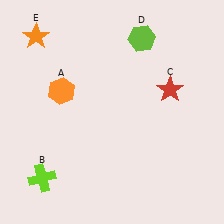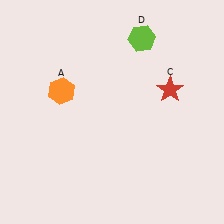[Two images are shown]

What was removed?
The orange star (E), the lime cross (B) were removed in Image 2.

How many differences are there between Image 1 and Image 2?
There are 2 differences between the two images.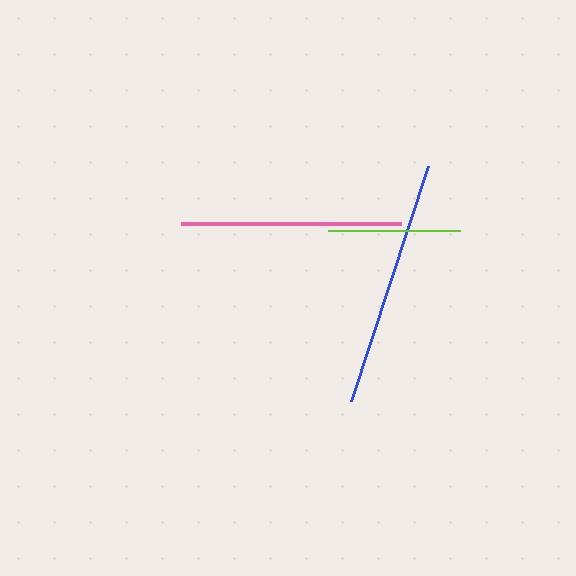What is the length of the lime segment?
The lime segment is approximately 132 pixels long.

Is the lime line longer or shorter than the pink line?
The pink line is longer than the lime line.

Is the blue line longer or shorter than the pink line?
The blue line is longer than the pink line.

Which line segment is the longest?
The blue line is the longest at approximately 247 pixels.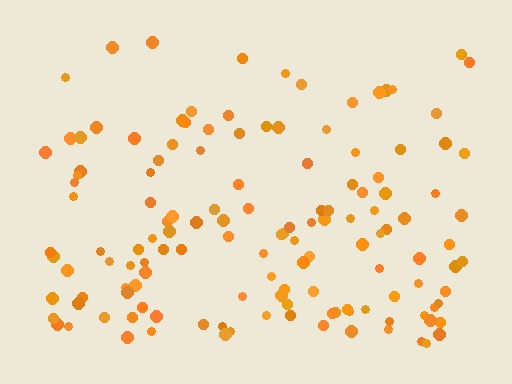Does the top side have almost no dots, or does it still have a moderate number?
Still a moderate number, just noticeably fewer than the bottom.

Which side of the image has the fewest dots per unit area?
The top.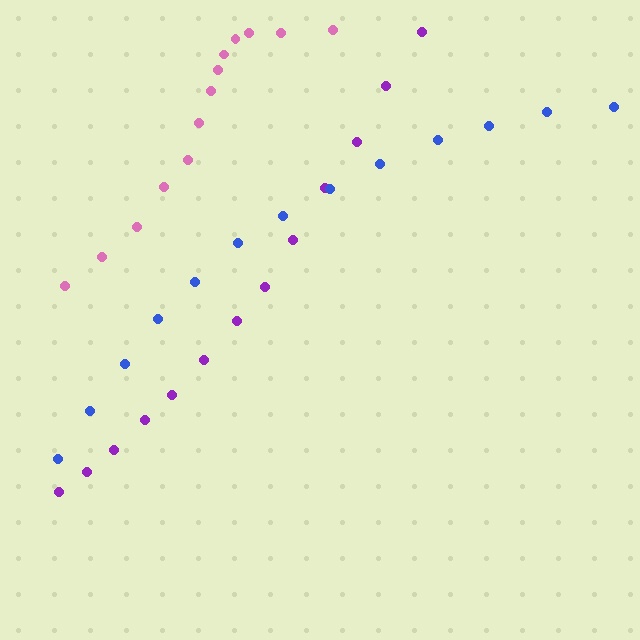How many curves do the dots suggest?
There are 3 distinct paths.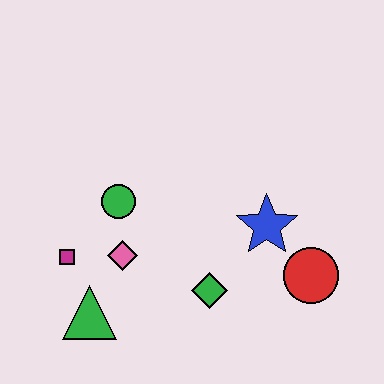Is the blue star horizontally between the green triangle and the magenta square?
No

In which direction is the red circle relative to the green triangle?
The red circle is to the right of the green triangle.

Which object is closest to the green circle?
The pink diamond is closest to the green circle.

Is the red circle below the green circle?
Yes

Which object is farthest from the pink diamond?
The red circle is farthest from the pink diamond.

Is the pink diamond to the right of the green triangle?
Yes